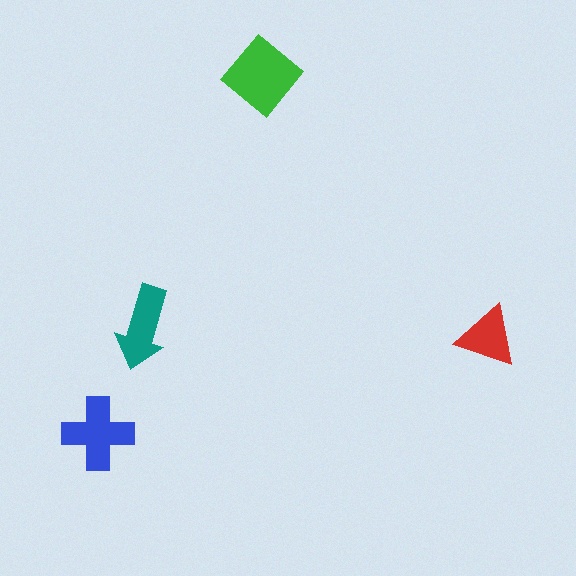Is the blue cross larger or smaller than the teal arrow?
Larger.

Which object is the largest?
The green diamond.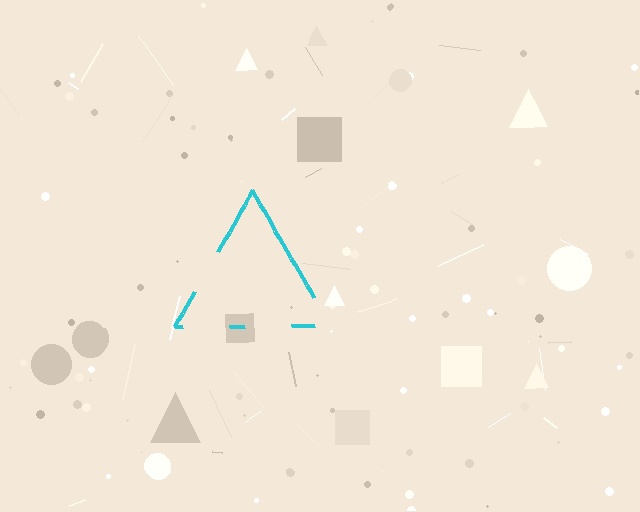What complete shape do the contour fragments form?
The contour fragments form a triangle.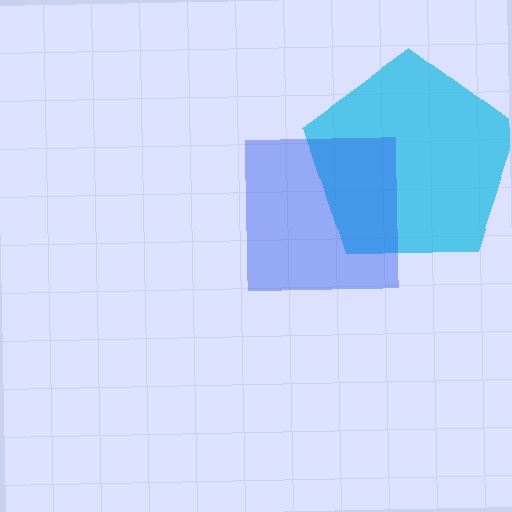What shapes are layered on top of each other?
The layered shapes are: a cyan pentagon, a blue square.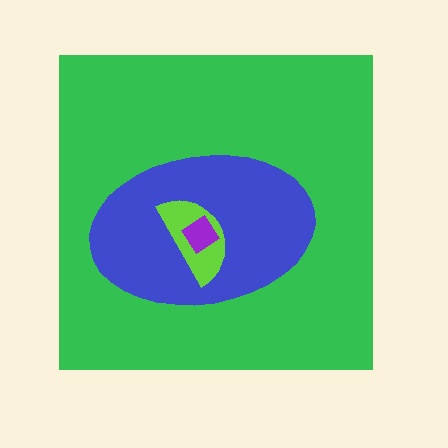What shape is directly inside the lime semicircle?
The purple diamond.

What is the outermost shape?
The green square.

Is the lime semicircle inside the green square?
Yes.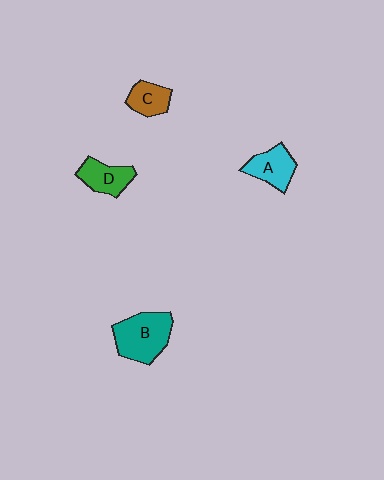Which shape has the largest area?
Shape B (teal).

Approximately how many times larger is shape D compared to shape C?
Approximately 1.2 times.